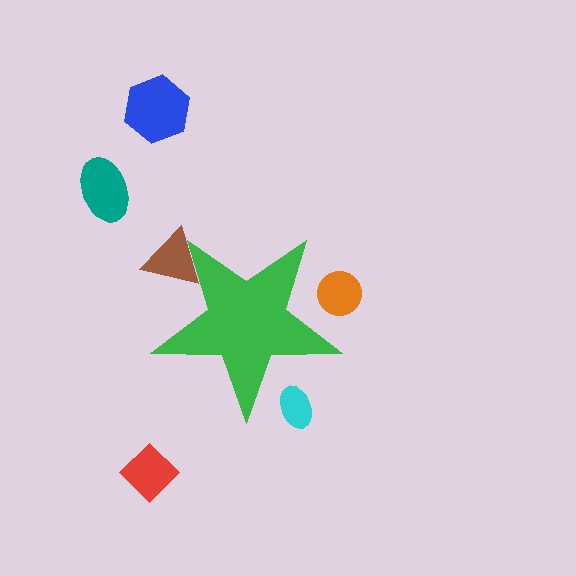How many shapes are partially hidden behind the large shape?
3 shapes are partially hidden.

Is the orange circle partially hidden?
Yes, the orange circle is partially hidden behind the green star.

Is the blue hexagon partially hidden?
No, the blue hexagon is fully visible.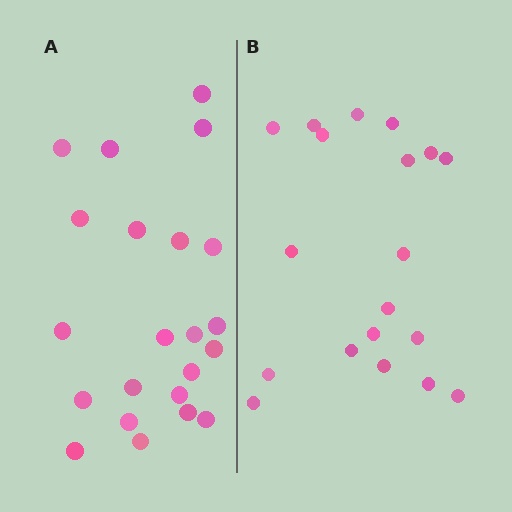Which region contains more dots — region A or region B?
Region A (the left region) has more dots.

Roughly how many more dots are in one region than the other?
Region A has just a few more — roughly 2 or 3 more dots than region B.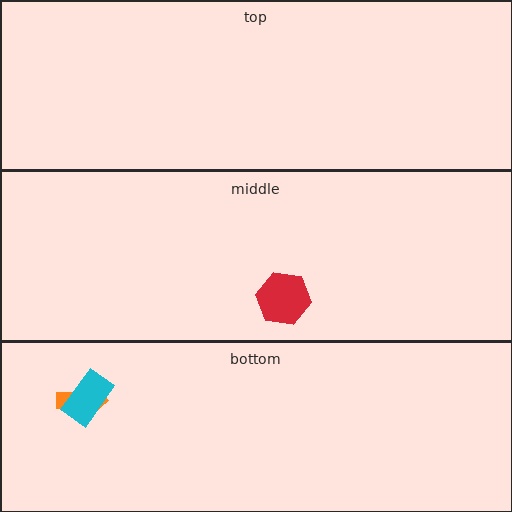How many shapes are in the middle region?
1.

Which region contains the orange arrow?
The bottom region.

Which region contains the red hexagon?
The middle region.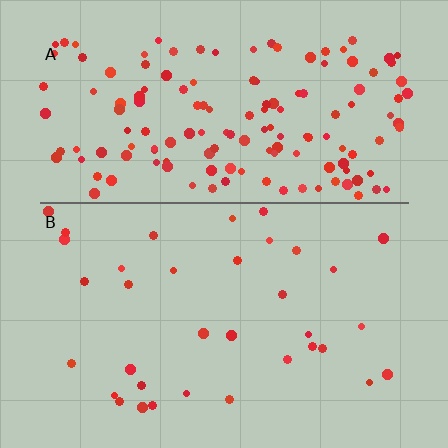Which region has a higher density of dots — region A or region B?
A (the top).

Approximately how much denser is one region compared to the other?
Approximately 4.3× — region A over region B.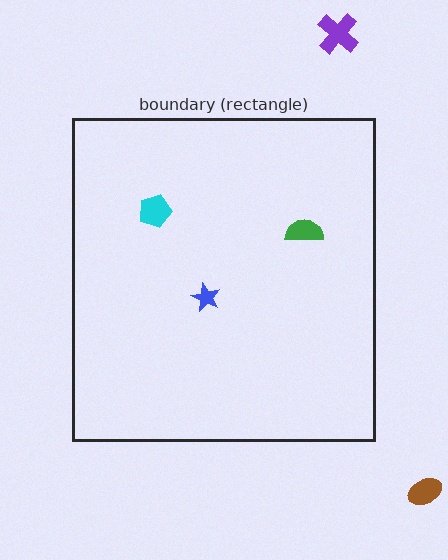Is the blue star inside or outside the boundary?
Inside.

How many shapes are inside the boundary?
3 inside, 2 outside.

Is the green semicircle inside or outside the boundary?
Inside.